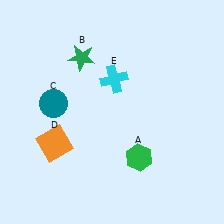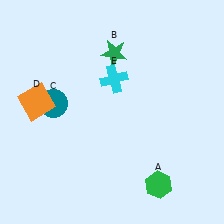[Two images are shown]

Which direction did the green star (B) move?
The green star (B) moved right.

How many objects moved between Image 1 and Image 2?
3 objects moved between the two images.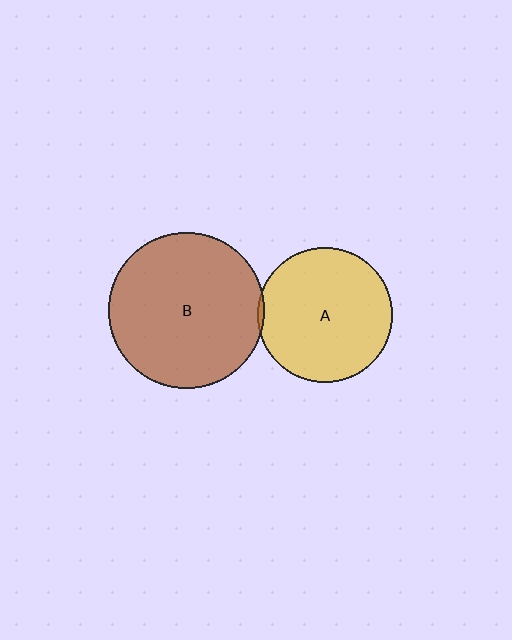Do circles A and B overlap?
Yes.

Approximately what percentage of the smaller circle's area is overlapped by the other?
Approximately 5%.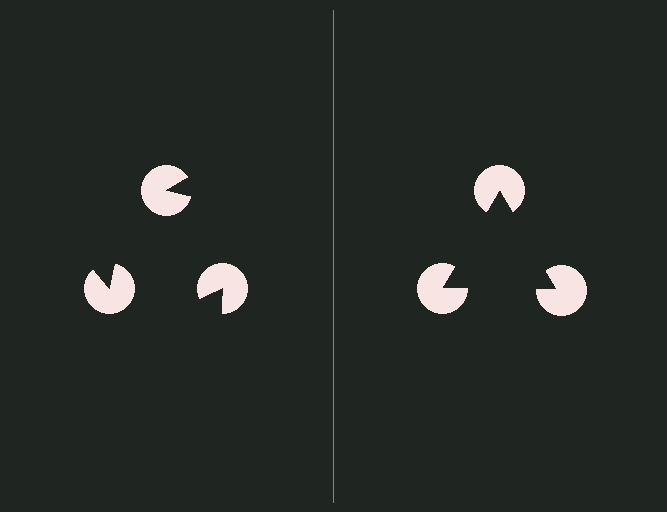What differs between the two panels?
The pac-man discs are positioned identically on both sides; only the wedge orientations differ. On the right they align to a triangle; on the left they are misaligned.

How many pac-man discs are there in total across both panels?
6 — 3 on each side.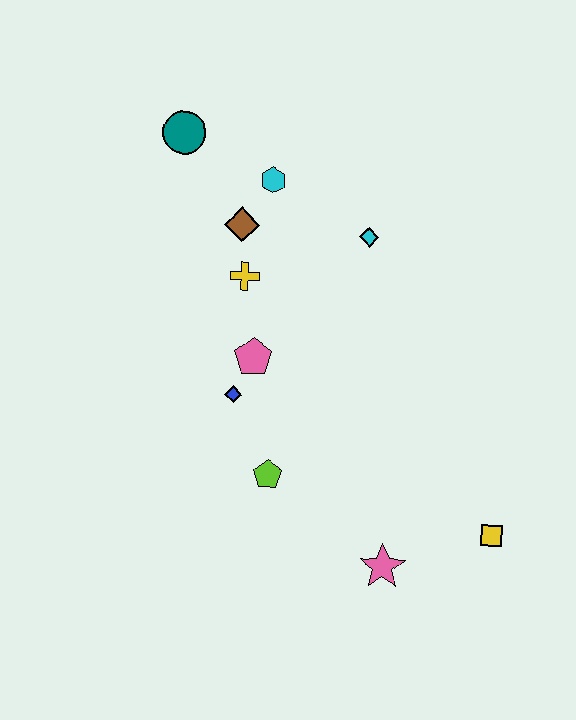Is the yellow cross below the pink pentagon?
No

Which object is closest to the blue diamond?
The pink pentagon is closest to the blue diamond.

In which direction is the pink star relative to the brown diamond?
The pink star is below the brown diamond.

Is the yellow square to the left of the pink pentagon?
No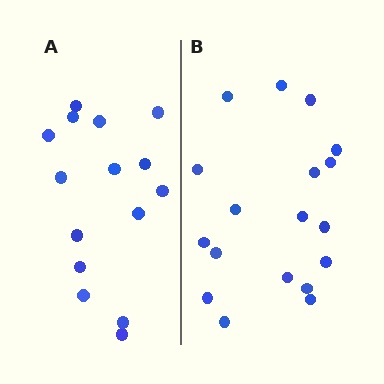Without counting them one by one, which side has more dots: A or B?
Region B (the right region) has more dots.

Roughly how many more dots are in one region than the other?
Region B has just a few more — roughly 2 or 3 more dots than region A.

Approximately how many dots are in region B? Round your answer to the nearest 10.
About 20 dots. (The exact count is 18, which rounds to 20.)